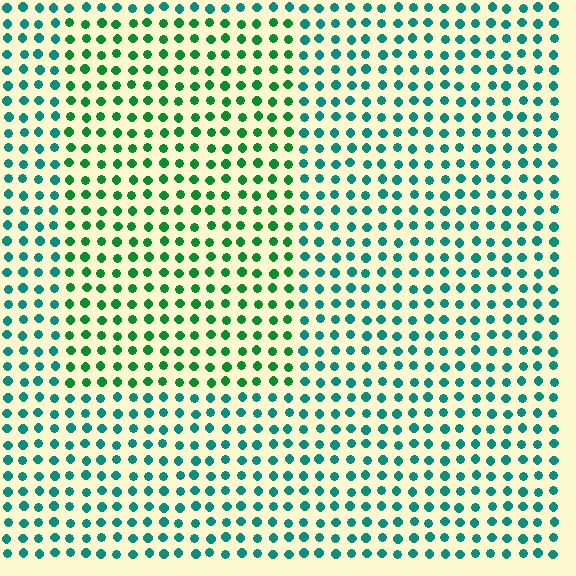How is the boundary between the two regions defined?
The boundary is defined purely by a slight shift in hue (about 37 degrees). Spacing, size, and orientation are identical on both sides.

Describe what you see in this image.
The image is filled with small teal elements in a uniform arrangement. A rectangle-shaped region is visible where the elements are tinted to a slightly different hue, forming a subtle color boundary.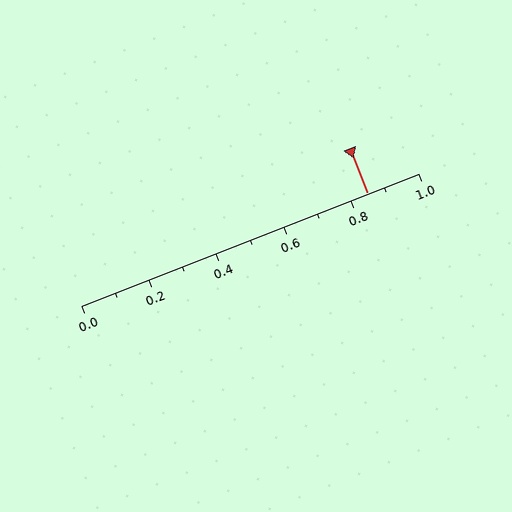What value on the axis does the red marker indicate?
The marker indicates approximately 0.85.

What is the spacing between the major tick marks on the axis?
The major ticks are spaced 0.2 apart.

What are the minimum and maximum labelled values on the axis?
The axis runs from 0.0 to 1.0.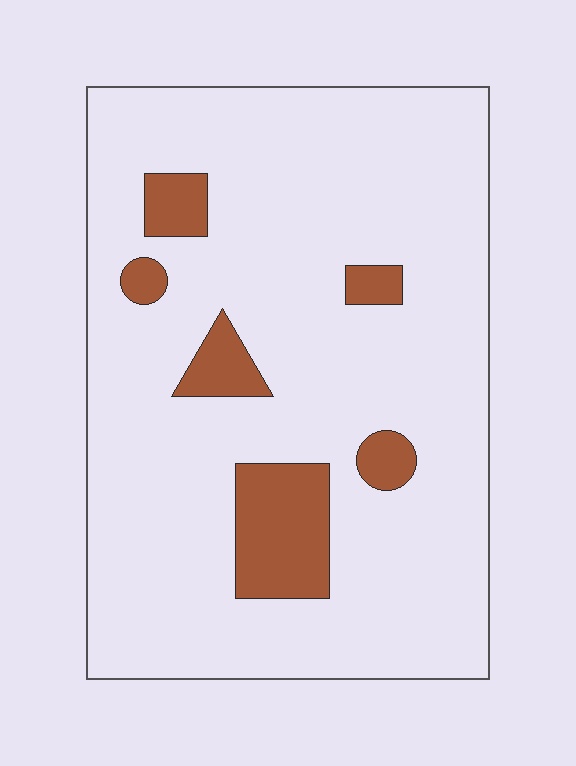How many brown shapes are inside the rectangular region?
6.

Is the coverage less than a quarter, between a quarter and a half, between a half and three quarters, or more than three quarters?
Less than a quarter.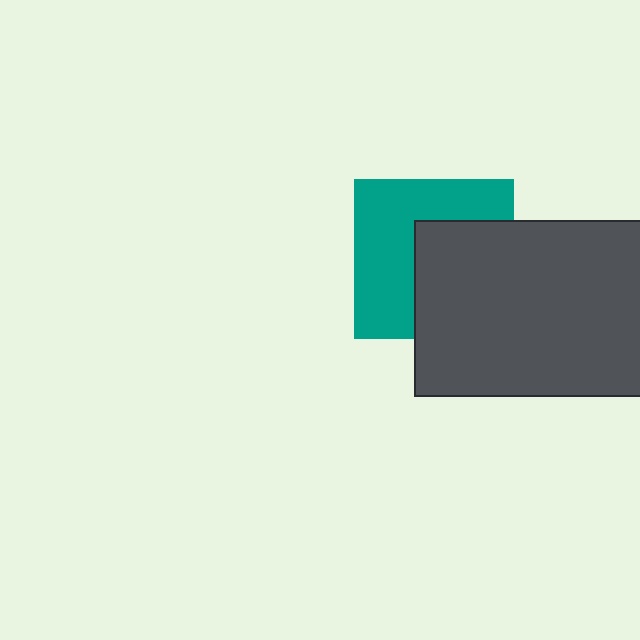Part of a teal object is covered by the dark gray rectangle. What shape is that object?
It is a square.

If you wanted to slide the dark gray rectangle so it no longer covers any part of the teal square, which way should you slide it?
Slide it right — that is the most direct way to separate the two shapes.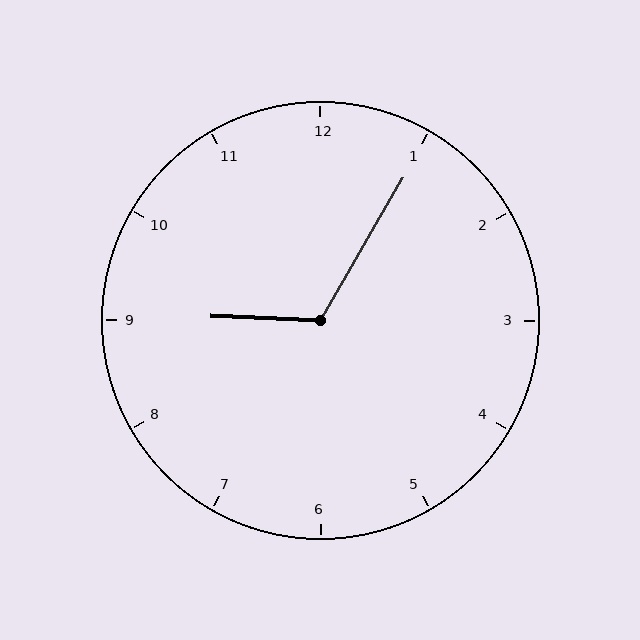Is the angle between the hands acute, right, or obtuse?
It is obtuse.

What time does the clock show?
9:05.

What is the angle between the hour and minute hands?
Approximately 118 degrees.